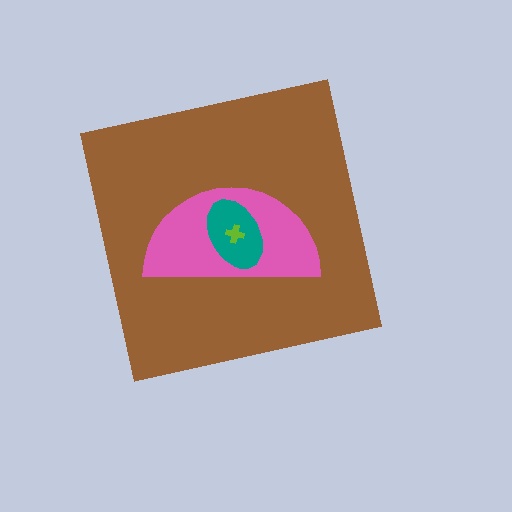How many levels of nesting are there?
4.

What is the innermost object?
The lime cross.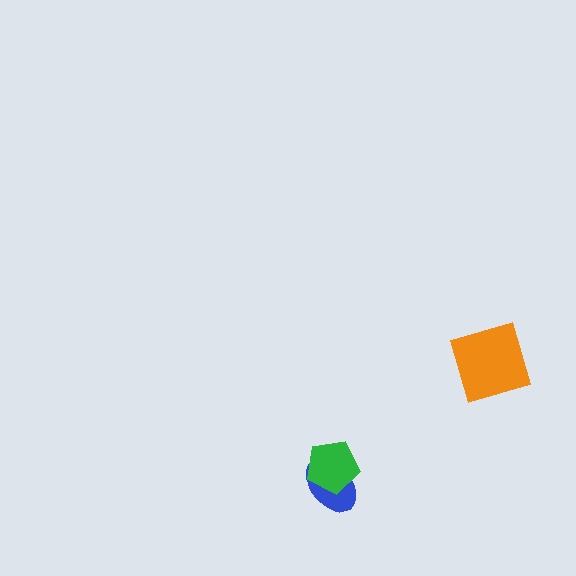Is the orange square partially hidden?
No, no other shape covers it.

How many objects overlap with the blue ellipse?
1 object overlaps with the blue ellipse.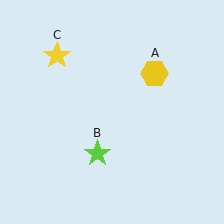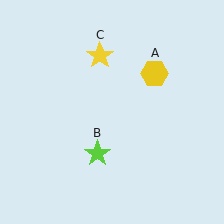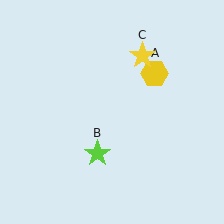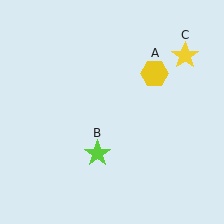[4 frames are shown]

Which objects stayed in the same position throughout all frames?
Yellow hexagon (object A) and lime star (object B) remained stationary.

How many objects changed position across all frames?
1 object changed position: yellow star (object C).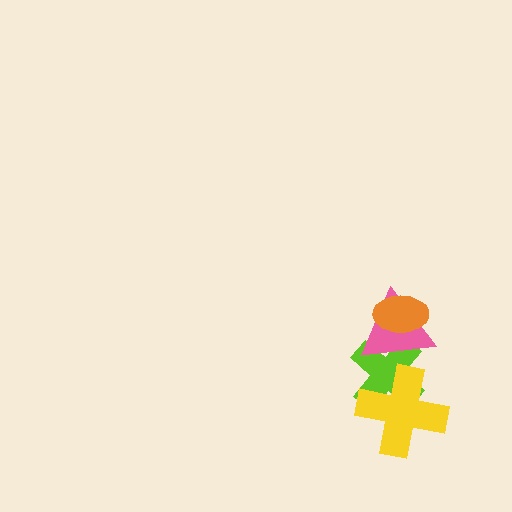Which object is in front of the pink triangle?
The orange ellipse is in front of the pink triangle.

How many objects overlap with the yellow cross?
1 object overlaps with the yellow cross.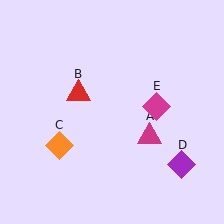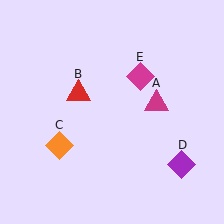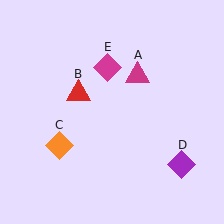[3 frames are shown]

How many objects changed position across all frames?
2 objects changed position: magenta triangle (object A), magenta diamond (object E).